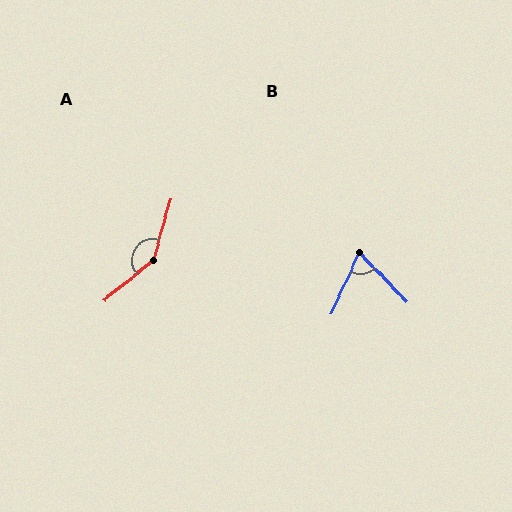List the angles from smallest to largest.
B (69°), A (145°).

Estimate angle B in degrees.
Approximately 69 degrees.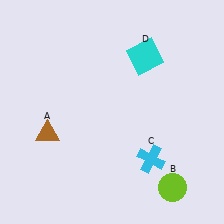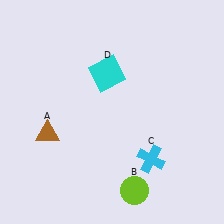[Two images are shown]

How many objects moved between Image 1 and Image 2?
2 objects moved between the two images.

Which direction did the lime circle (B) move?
The lime circle (B) moved left.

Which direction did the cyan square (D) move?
The cyan square (D) moved left.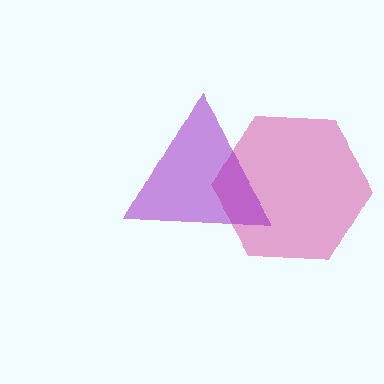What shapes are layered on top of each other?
The layered shapes are: a magenta hexagon, a purple triangle.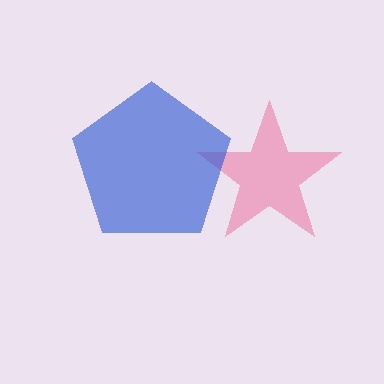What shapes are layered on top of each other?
The layered shapes are: a pink star, a blue pentagon.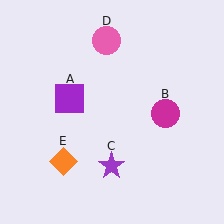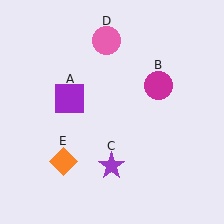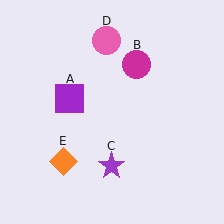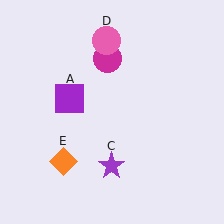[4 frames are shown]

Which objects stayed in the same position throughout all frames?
Purple square (object A) and purple star (object C) and pink circle (object D) and orange diamond (object E) remained stationary.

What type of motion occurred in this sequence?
The magenta circle (object B) rotated counterclockwise around the center of the scene.